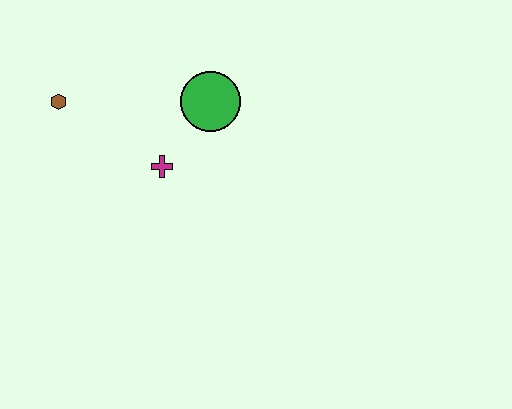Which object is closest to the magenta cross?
The green circle is closest to the magenta cross.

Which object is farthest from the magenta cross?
The brown hexagon is farthest from the magenta cross.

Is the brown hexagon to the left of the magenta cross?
Yes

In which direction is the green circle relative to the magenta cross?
The green circle is above the magenta cross.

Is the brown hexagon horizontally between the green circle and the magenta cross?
No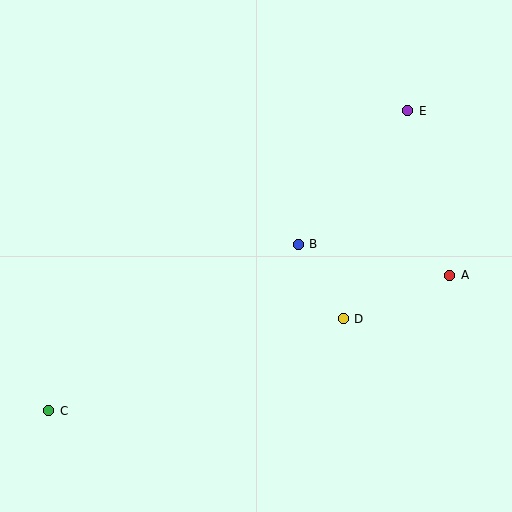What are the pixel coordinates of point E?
Point E is at (408, 111).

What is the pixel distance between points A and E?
The distance between A and E is 170 pixels.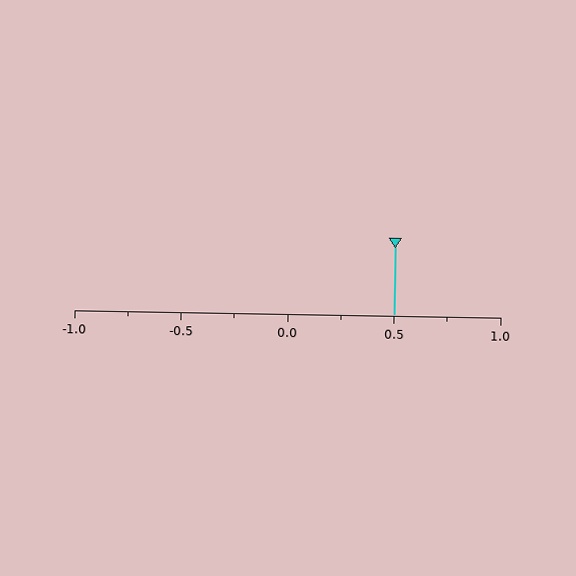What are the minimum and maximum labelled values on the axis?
The axis runs from -1.0 to 1.0.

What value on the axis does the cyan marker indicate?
The marker indicates approximately 0.5.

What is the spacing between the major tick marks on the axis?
The major ticks are spaced 0.5 apart.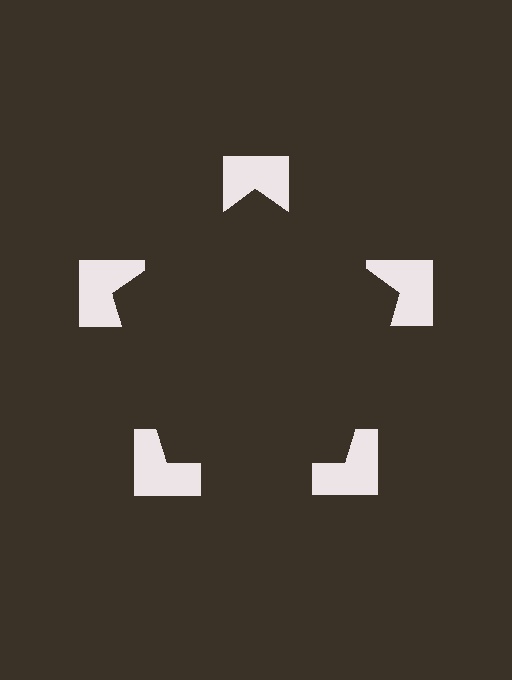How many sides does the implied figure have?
5 sides.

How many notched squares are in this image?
There are 5 — one at each vertex of the illusory pentagon.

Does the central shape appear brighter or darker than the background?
It typically appears slightly darker than the background, even though no actual brightness change is drawn.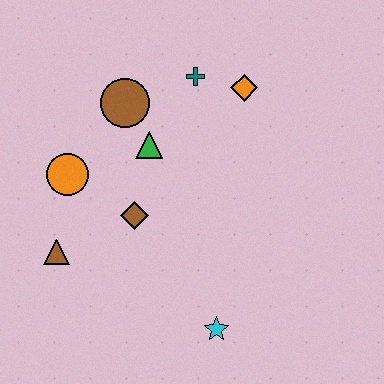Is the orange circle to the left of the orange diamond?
Yes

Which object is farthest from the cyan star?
The teal cross is farthest from the cyan star.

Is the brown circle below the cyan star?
No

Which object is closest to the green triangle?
The brown circle is closest to the green triangle.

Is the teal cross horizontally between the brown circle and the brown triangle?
No